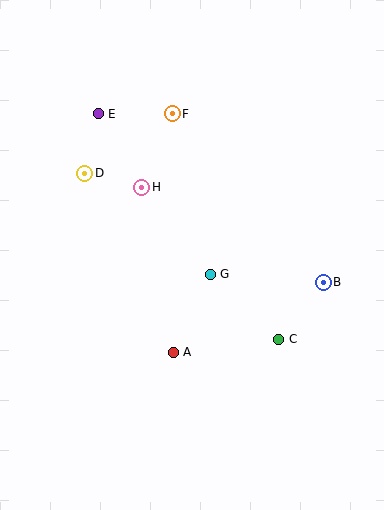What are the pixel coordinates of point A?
Point A is at (173, 352).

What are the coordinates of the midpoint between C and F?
The midpoint between C and F is at (226, 226).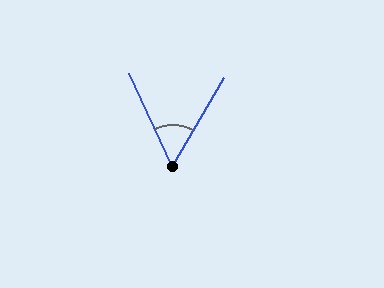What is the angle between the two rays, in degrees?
Approximately 55 degrees.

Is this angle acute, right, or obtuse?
It is acute.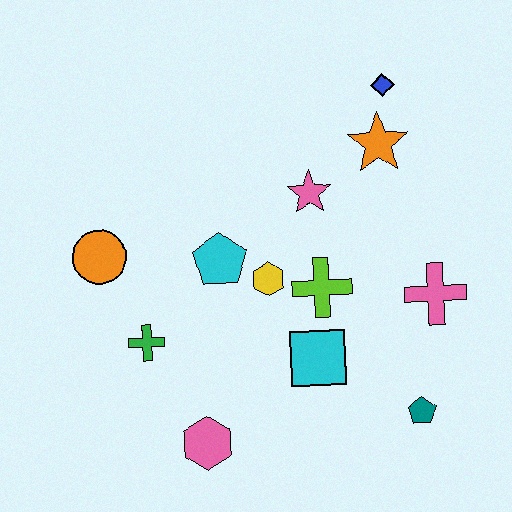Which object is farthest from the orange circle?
The teal pentagon is farthest from the orange circle.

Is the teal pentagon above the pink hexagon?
Yes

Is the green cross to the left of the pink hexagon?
Yes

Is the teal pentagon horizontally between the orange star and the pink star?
No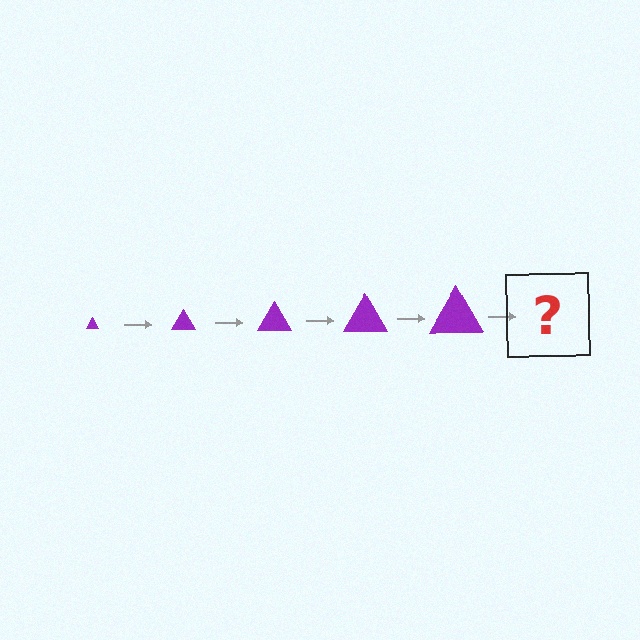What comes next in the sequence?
The next element should be a purple triangle, larger than the previous one.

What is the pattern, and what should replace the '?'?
The pattern is that the triangle gets progressively larger each step. The '?' should be a purple triangle, larger than the previous one.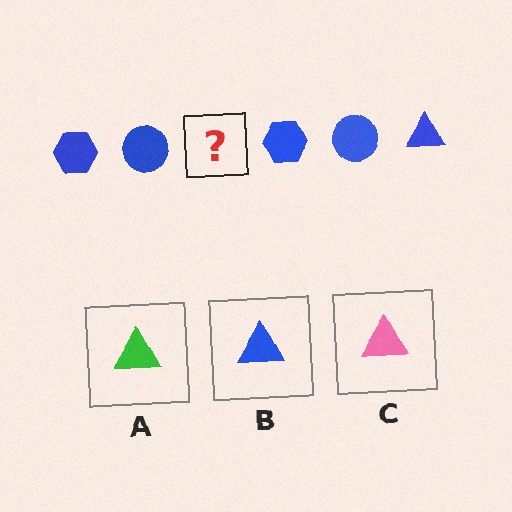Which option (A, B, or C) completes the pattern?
B.